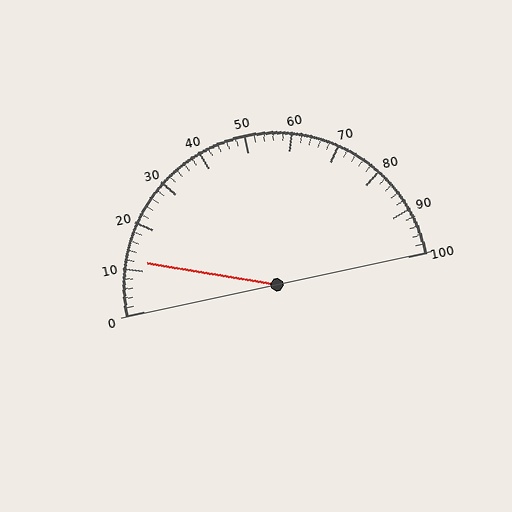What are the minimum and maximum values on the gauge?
The gauge ranges from 0 to 100.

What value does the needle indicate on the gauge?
The needle indicates approximately 12.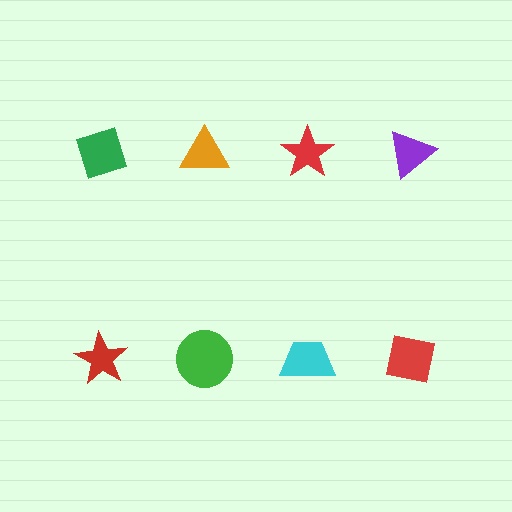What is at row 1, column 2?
An orange triangle.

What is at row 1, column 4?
A purple triangle.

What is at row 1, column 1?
A green diamond.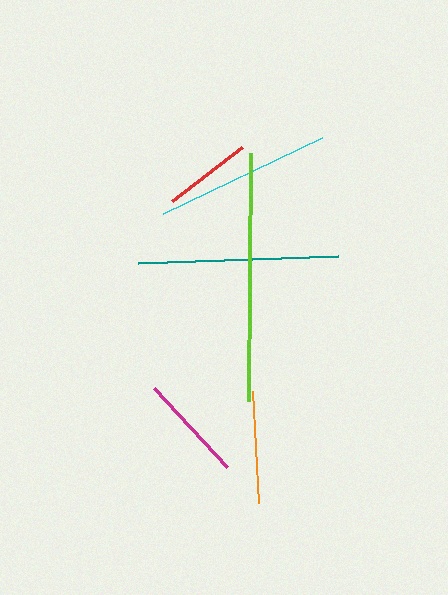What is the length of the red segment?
The red segment is approximately 89 pixels long.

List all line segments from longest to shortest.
From longest to shortest: lime, teal, cyan, orange, magenta, red.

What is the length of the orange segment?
The orange segment is approximately 112 pixels long.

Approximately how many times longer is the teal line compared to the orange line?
The teal line is approximately 1.8 times the length of the orange line.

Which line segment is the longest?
The lime line is the longest at approximately 248 pixels.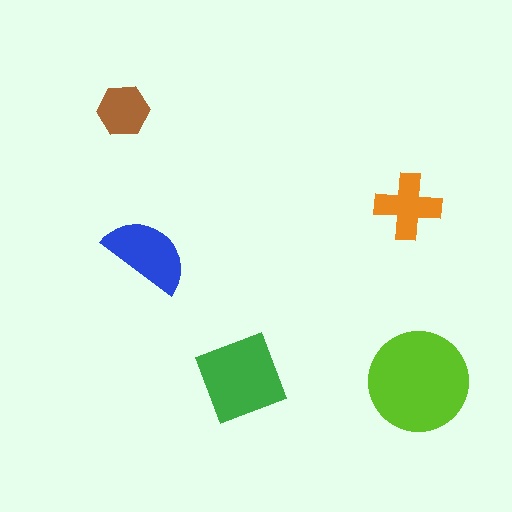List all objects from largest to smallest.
The lime circle, the green diamond, the blue semicircle, the orange cross, the brown hexagon.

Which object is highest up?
The brown hexagon is topmost.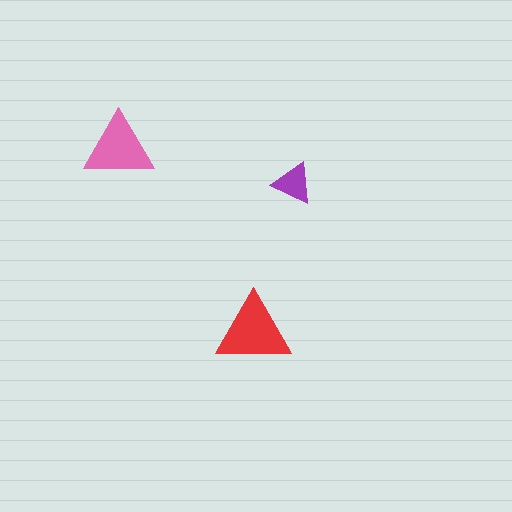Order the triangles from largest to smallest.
the red one, the pink one, the purple one.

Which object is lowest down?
The red triangle is bottommost.